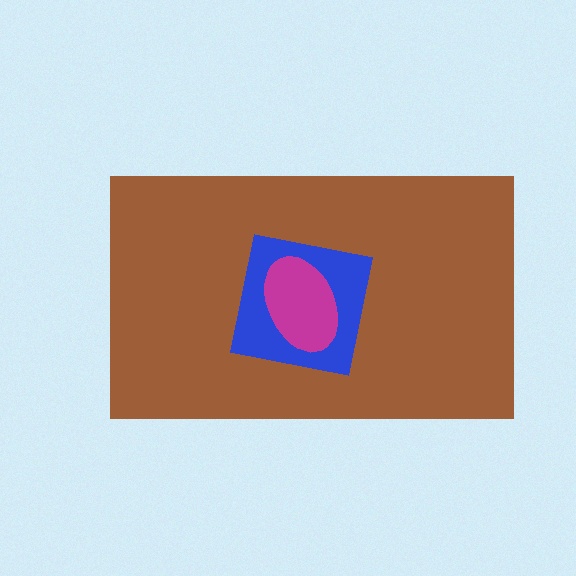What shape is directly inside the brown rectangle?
The blue square.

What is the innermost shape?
The magenta ellipse.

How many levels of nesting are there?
3.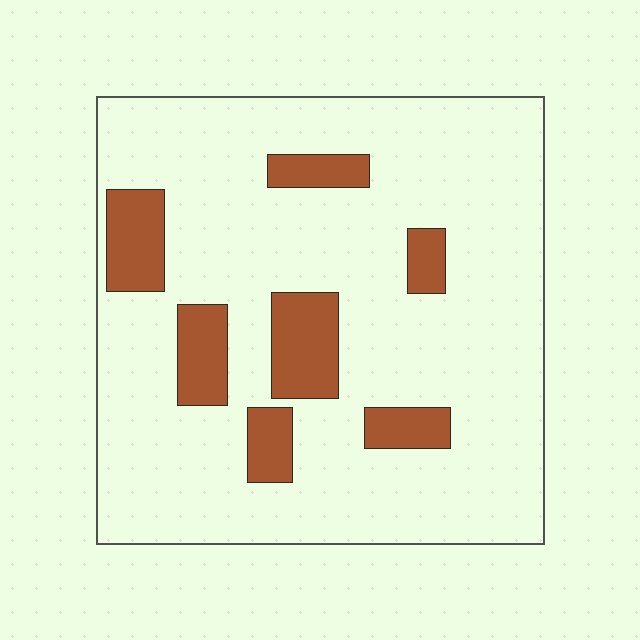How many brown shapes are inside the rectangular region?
7.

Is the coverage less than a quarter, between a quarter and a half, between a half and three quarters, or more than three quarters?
Less than a quarter.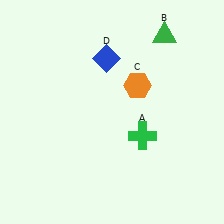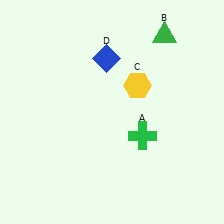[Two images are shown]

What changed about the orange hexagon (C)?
In Image 1, C is orange. In Image 2, it changed to yellow.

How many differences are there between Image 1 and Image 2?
There is 1 difference between the two images.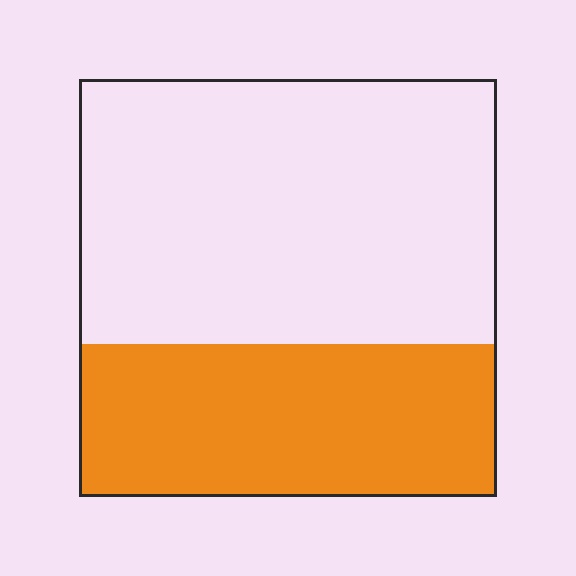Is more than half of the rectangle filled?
No.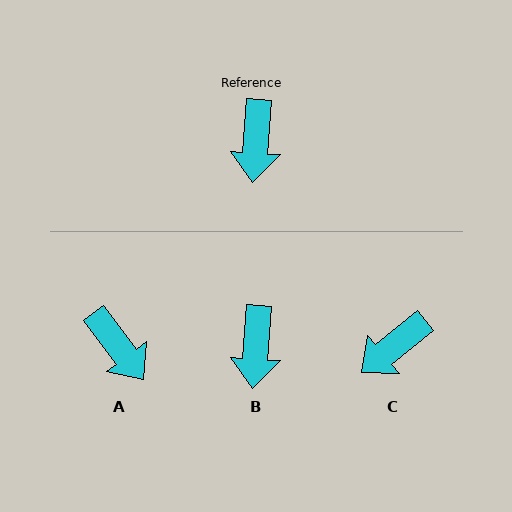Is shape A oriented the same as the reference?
No, it is off by about 41 degrees.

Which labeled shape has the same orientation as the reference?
B.